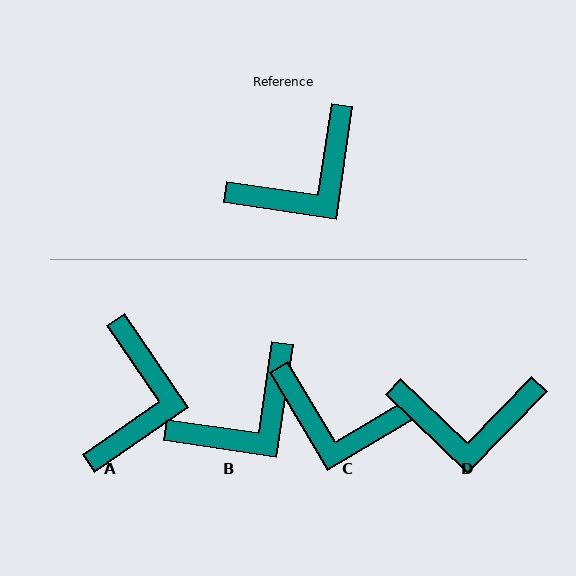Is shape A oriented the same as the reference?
No, it is off by about 43 degrees.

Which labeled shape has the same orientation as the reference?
B.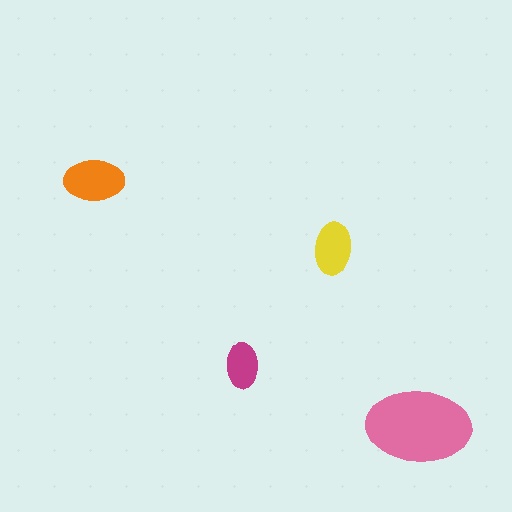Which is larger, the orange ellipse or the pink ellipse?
The pink one.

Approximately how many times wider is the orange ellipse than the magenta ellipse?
About 1.5 times wider.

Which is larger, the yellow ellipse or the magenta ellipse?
The yellow one.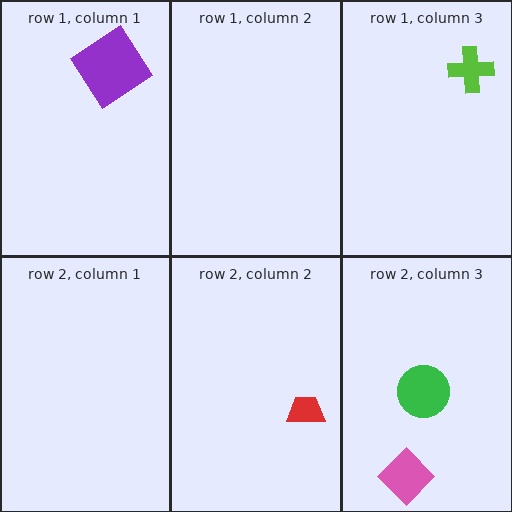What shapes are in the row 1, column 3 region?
The lime cross.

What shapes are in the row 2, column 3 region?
The pink diamond, the green circle.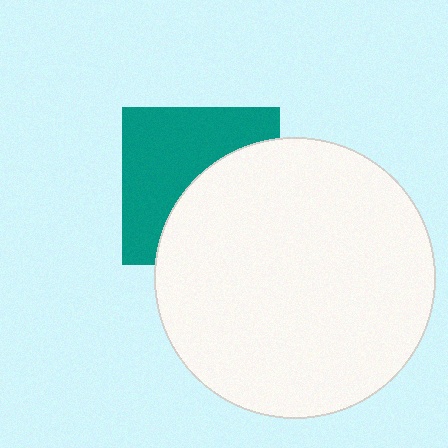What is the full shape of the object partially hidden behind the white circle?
The partially hidden object is a teal square.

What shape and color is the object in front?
The object in front is a white circle.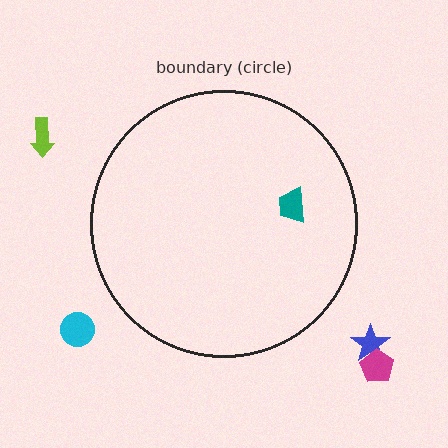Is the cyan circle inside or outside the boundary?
Outside.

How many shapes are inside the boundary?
1 inside, 4 outside.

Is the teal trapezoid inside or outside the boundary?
Inside.